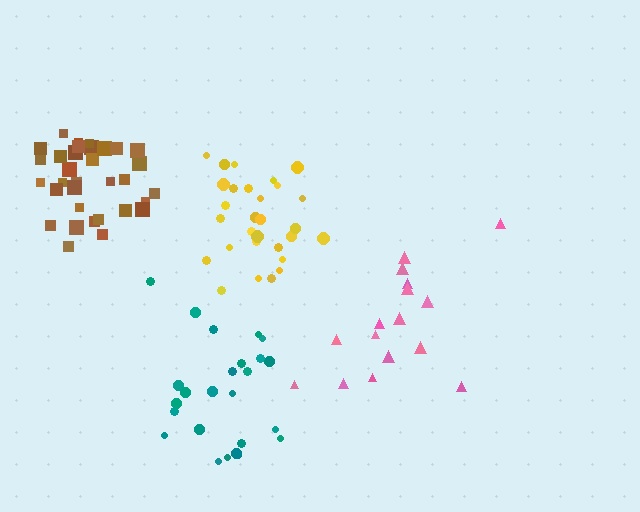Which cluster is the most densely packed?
Brown.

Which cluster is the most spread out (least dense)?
Pink.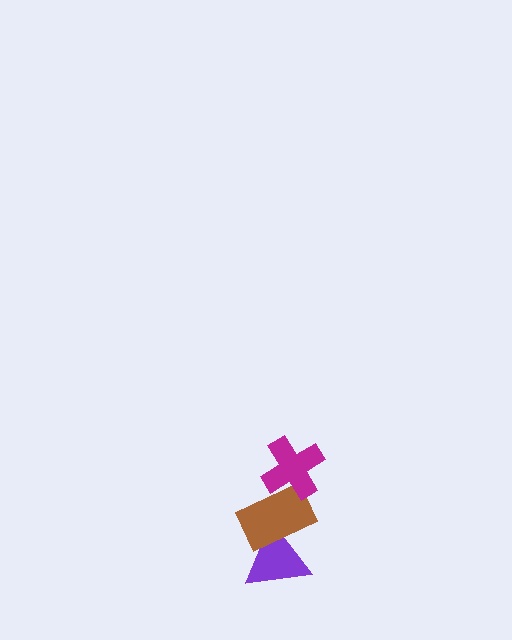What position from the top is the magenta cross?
The magenta cross is 1st from the top.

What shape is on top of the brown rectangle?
The magenta cross is on top of the brown rectangle.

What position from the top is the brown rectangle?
The brown rectangle is 2nd from the top.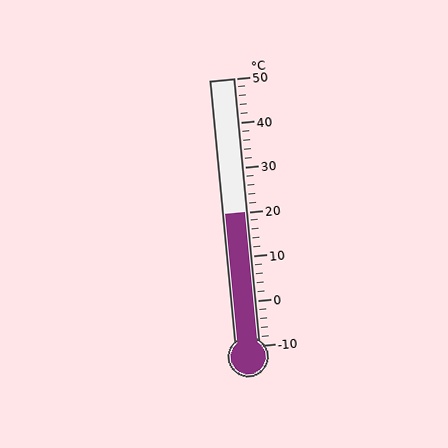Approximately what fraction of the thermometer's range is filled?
The thermometer is filled to approximately 50% of its range.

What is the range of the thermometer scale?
The thermometer scale ranges from -10°C to 50°C.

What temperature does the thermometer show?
The thermometer shows approximately 20°C.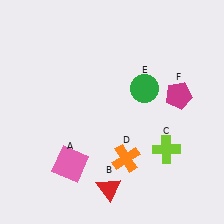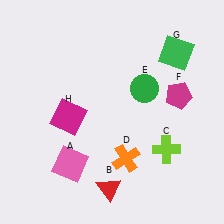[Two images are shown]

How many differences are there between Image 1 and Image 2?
There are 2 differences between the two images.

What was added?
A green square (G), a magenta square (H) were added in Image 2.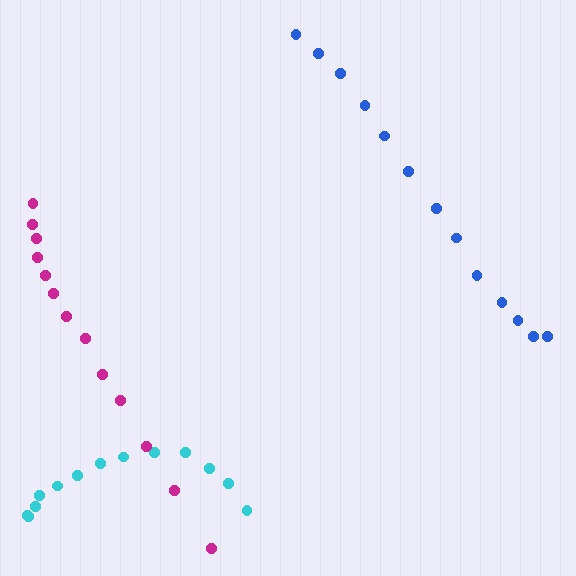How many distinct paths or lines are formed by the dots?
There are 3 distinct paths.